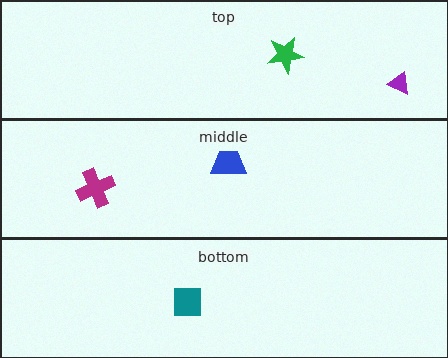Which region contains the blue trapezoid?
The middle region.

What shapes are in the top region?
The green star, the purple triangle.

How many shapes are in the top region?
2.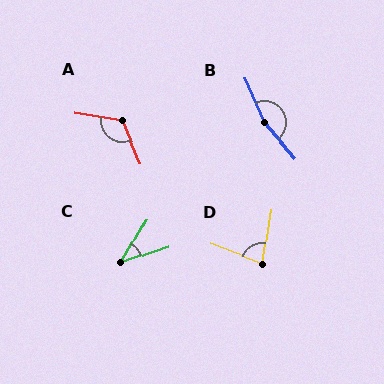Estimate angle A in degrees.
Approximately 121 degrees.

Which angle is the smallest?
C, at approximately 40 degrees.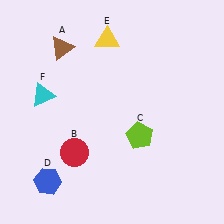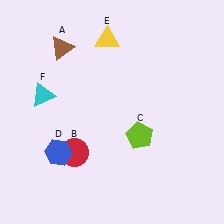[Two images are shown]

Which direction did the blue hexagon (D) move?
The blue hexagon (D) moved up.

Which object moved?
The blue hexagon (D) moved up.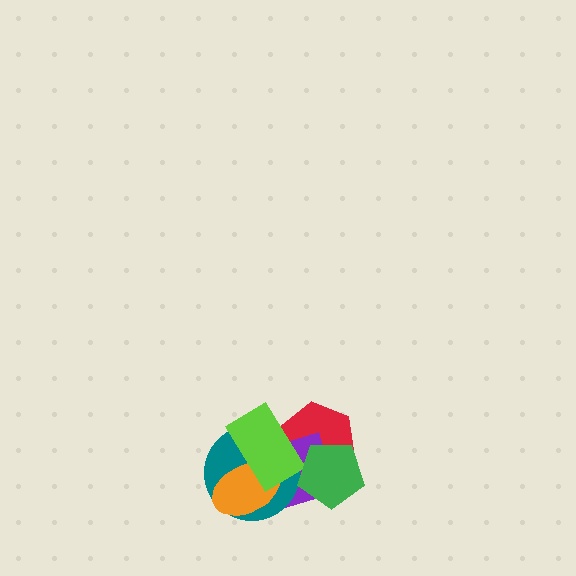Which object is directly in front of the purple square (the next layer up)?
The teal circle is directly in front of the purple square.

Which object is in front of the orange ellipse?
The lime rectangle is in front of the orange ellipse.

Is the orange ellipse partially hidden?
Yes, it is partially covered by another shape.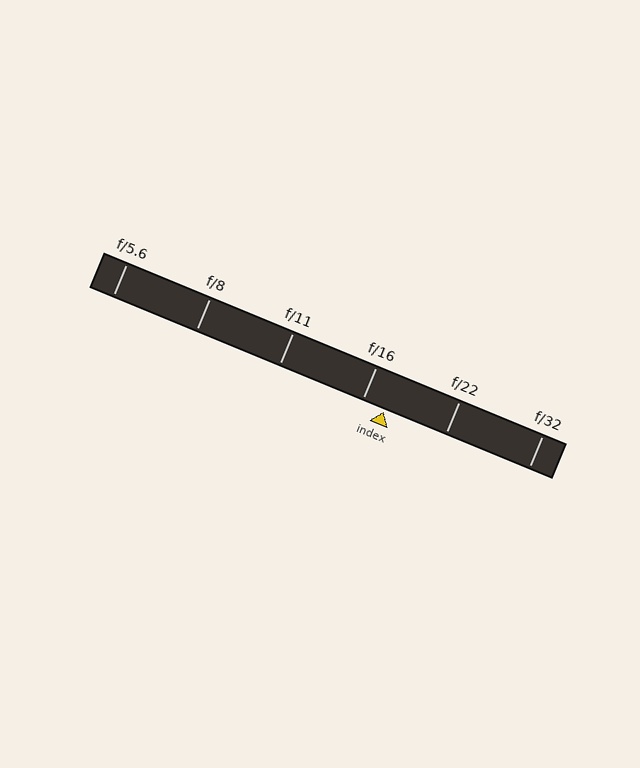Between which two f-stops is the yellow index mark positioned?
The index mark is between f/16 and f/22.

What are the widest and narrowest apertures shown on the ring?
The widest aperture shown is f/5.6 and the narrowest is f/32.